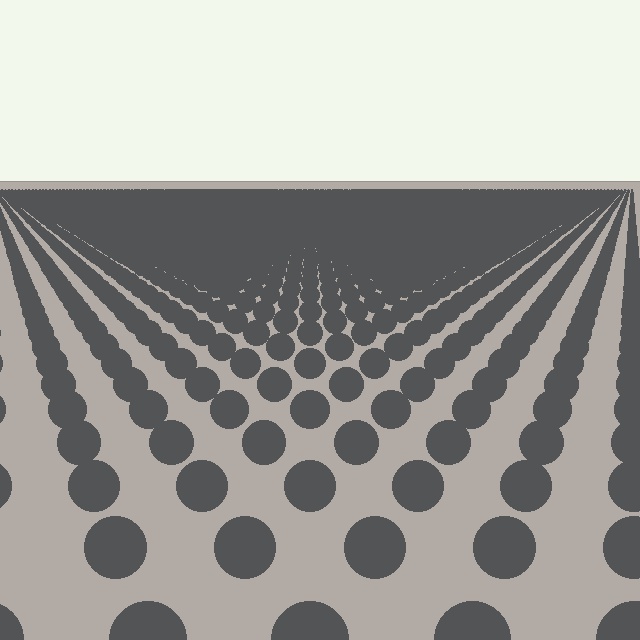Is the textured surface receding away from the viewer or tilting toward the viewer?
The surface is receding away from the viewer. Texture elements get smaller and denser toward the top.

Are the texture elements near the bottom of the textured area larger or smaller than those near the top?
Larger. Near the bottom, elements are closer to the viewer and appear at a bigger on-screen size.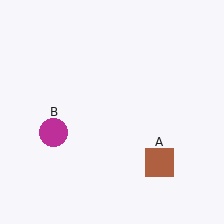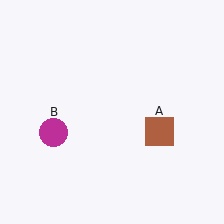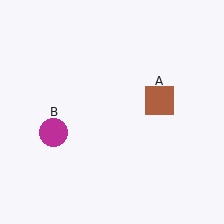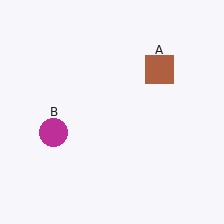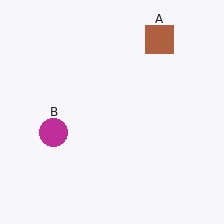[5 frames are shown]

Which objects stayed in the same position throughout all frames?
Magenta circle (object B) remained stationary.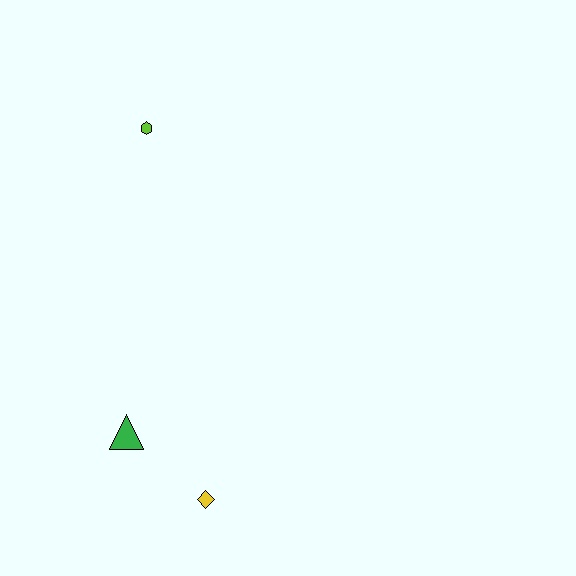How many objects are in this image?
There are 3 objects.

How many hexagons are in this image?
There is 1 hexagon.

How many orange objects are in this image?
There are no orange objects.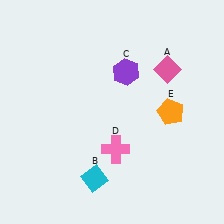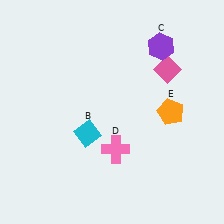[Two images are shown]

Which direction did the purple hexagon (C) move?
The purple hexagon (C) moved right.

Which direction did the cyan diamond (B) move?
The cyan diamond (B) moved up.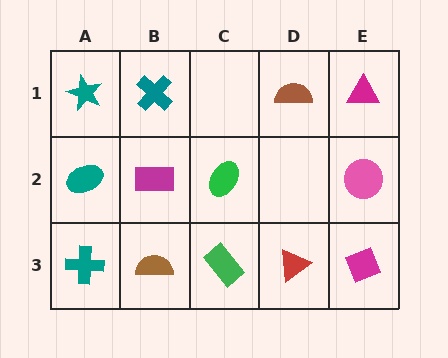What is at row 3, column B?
A brown semicircle.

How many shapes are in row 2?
4 shapes.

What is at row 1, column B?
A teal cross.